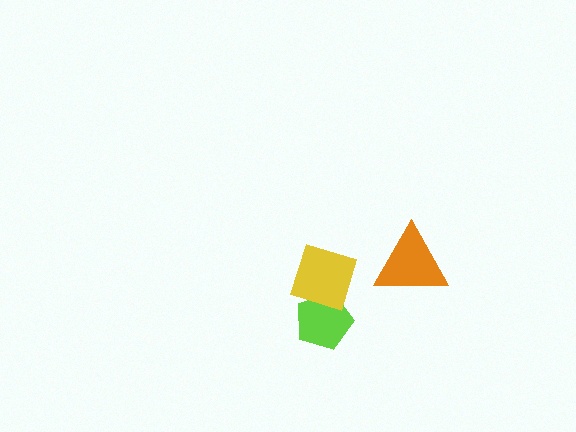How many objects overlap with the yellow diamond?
1 object overlaps with the yellow diamond.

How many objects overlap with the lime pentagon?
1 object overlaps with the lime pentagon.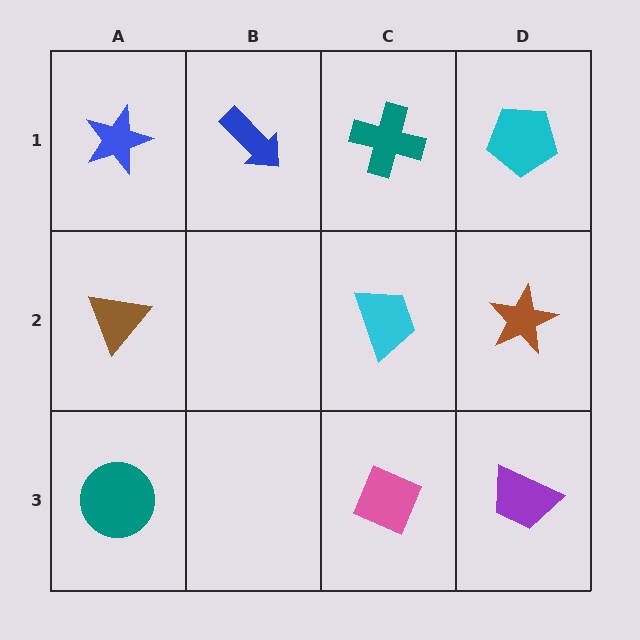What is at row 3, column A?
A teal circle.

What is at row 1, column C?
A teal cross.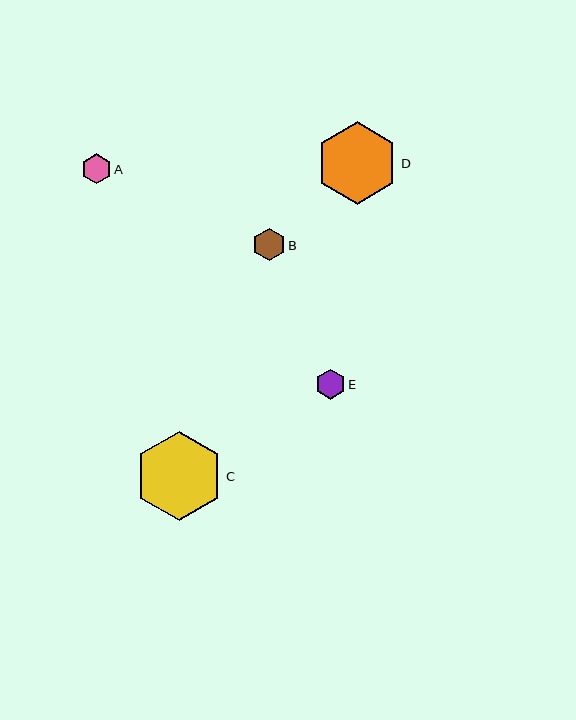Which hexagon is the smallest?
Hexagon E is the smallest with a size of approximately 30 pixels.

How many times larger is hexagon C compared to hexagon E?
Hexagon C is approximately 3.0 times the size of hexagon E.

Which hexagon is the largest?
Hexagon C is the largest with a size of approximately 89 pixels.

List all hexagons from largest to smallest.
From largest to smallest: C, D, B, A, E.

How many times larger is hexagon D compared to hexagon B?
Hexagon D is approximately 2.5 times the size of hexagon B.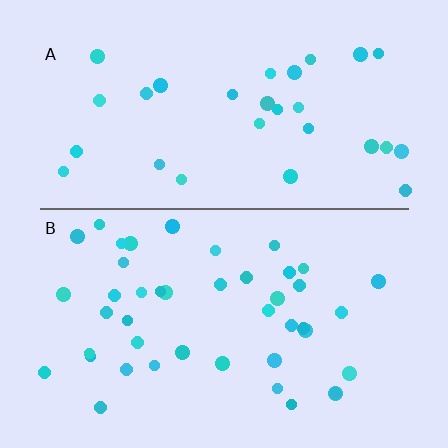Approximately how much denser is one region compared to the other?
Approximately 1.5× — region B over region A.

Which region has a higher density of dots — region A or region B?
B (the bottom).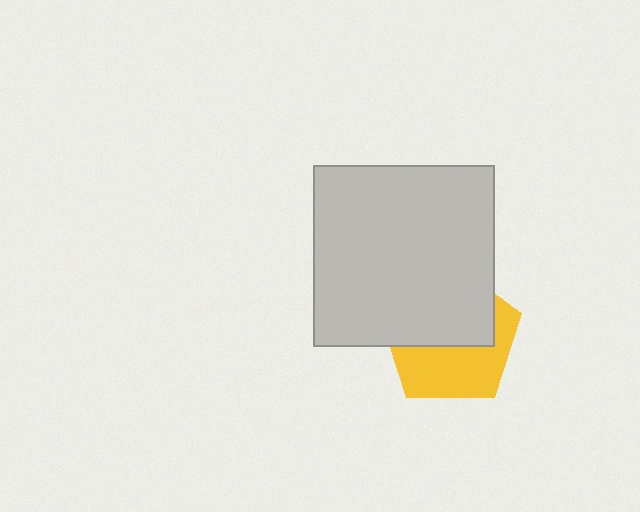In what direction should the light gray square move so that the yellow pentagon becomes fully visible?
The light gray square should move up. That is the shortest direction to clear the overlap and leave the yellow pentagon fully visible.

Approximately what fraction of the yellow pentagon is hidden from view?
Roughly 54% of the yellow pentagon is hidden behind the light gray square.